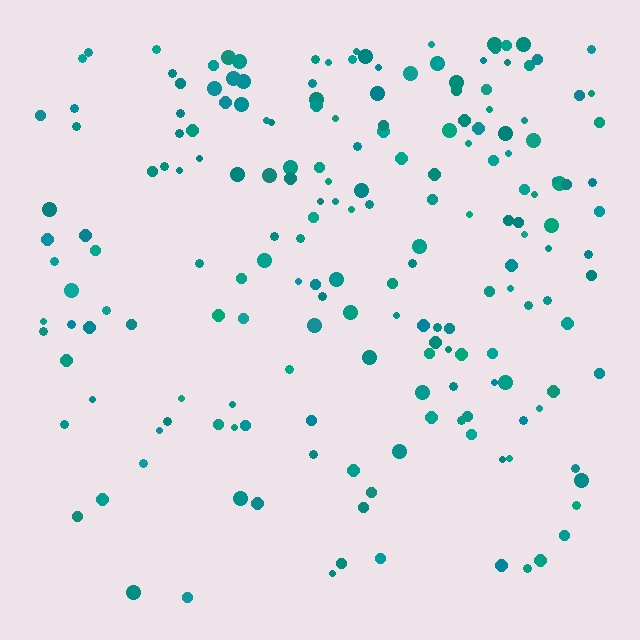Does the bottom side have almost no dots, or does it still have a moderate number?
Still a moderate number, just noticeably fewer than the top.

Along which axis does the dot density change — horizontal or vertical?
Vertical.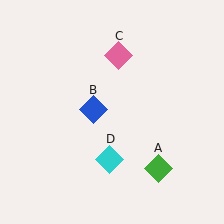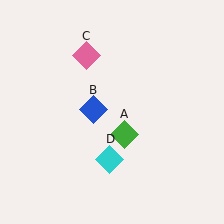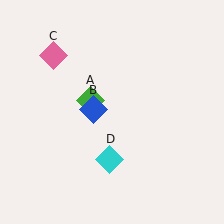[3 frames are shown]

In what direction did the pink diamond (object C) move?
The pink diamond (object C) moved left.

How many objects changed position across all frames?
2 objects changed position: green diamond (object A), pink diamond (object C).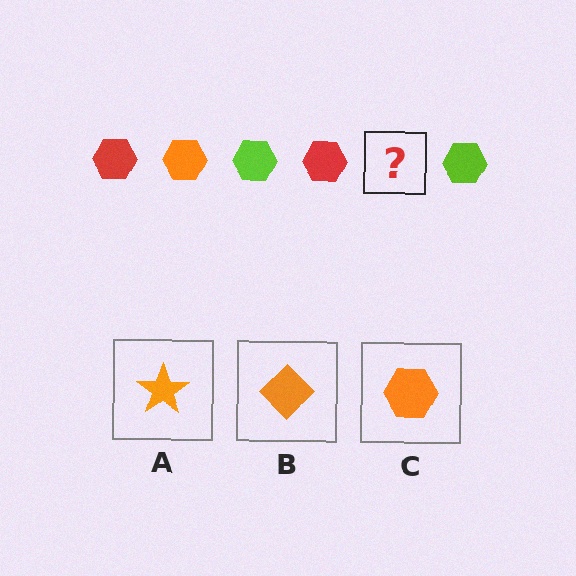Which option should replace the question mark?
Option C.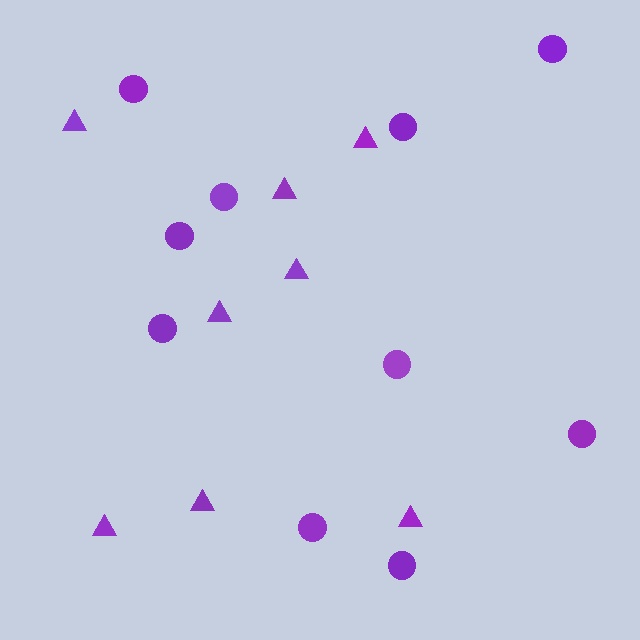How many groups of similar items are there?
There are 2 groups: one group of triangles (8) and one group of circles (10).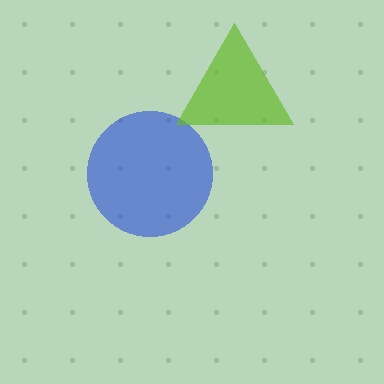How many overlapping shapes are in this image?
There are 2 overlapping shapes in the image.